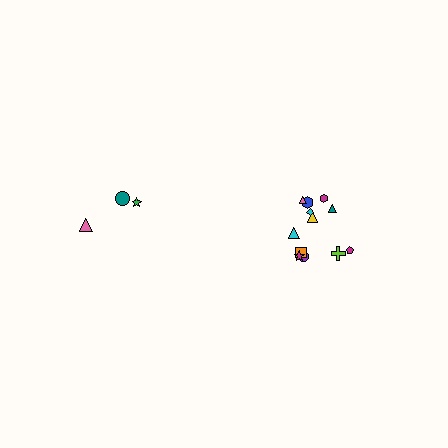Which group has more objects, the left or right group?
The right group.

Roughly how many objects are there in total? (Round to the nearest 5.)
Roughly 15 objects in total.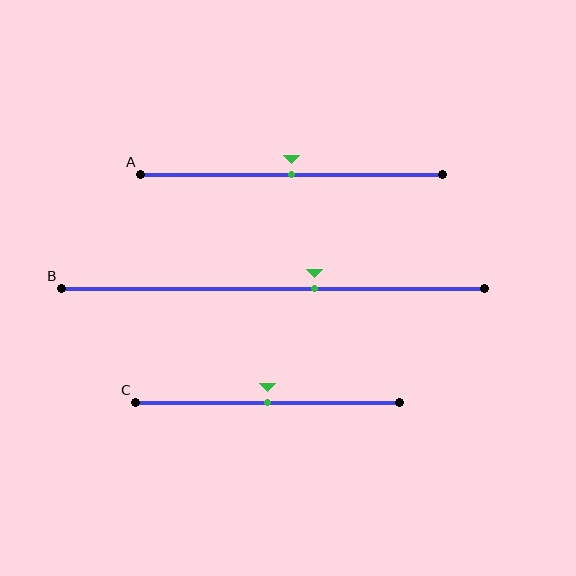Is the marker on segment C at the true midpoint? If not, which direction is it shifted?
Yes, the marker on segment C is at the true midpoint.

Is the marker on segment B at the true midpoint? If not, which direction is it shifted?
No, the marker on segment B is shifted to the right by about 10% of the segment length.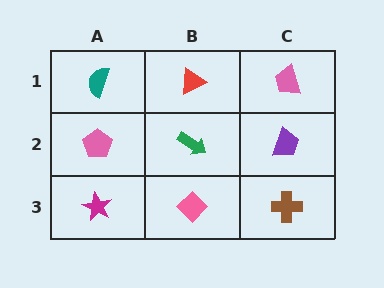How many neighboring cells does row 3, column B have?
3.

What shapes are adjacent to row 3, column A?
A pink pentagon (row 2, column A), a pink diamond (row 3, column B).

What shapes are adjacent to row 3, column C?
A purple trapezoid (row 2, column C), a pink diamond (row 3, column B).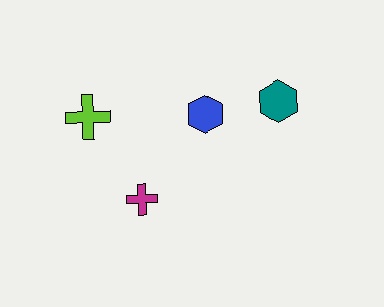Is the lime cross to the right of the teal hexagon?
No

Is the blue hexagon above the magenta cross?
Yes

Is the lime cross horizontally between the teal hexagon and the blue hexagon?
No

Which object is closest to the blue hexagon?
The teal hexagon is closest to the blue hexagon.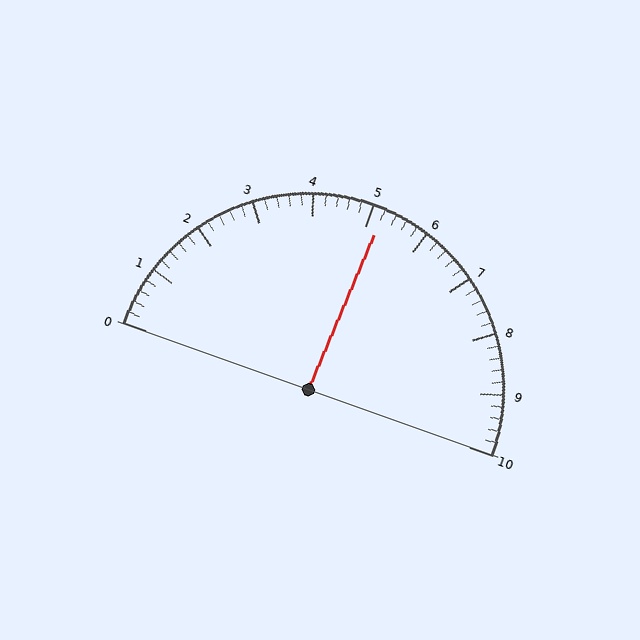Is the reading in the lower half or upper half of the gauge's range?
The reading is in the upper half of the range (0 to 10).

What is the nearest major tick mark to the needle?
The nearest major tick mark is 5.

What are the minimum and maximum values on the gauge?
The gauge ranges from 0 to 10.